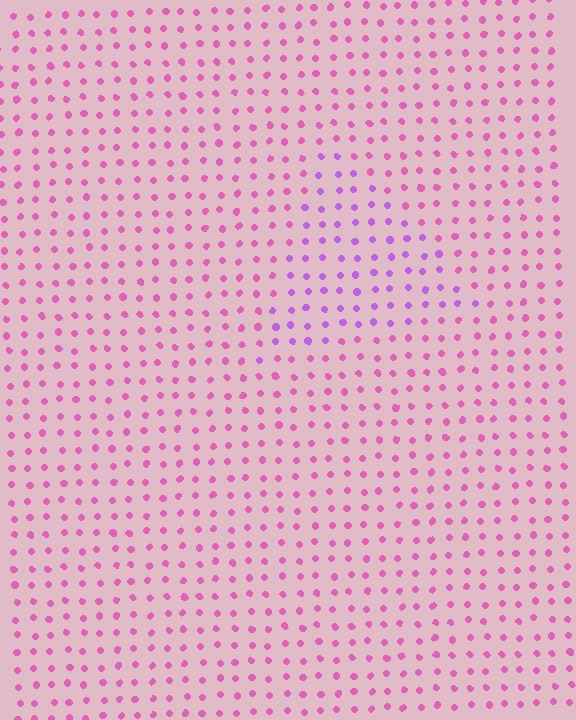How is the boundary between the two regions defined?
The boundary is defined purely by a slight shift in hue (about 37 degrees). Spacing, size, and orientation are identical on both sides.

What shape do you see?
I see a triangle.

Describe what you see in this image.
The image is filled with small pink elements in a uniform arrangement. A triangle-shaped region is visible where the elements are tinted to a slightly different hue, forming a subtle color boundary.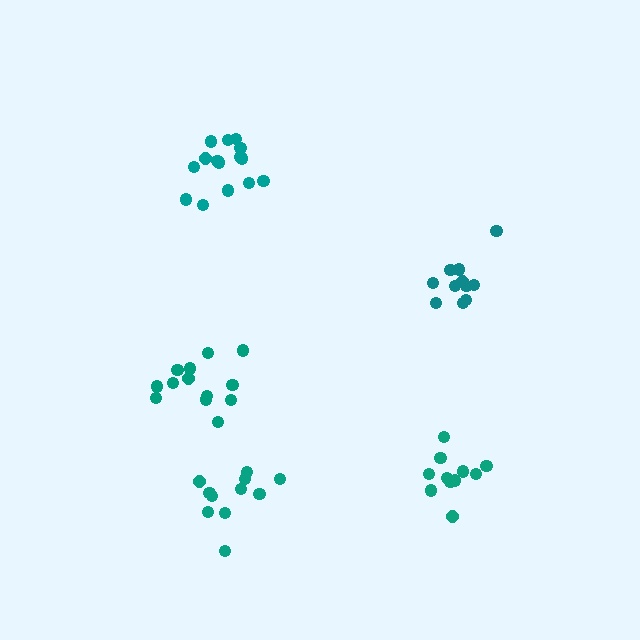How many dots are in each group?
Group 1: 11 dots, Group 2: 13 dots, Group 3: 11 dots, Group 4: 11 dots, Group 5: 15 dots (61 total).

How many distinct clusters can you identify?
There are 5 distinct clusters.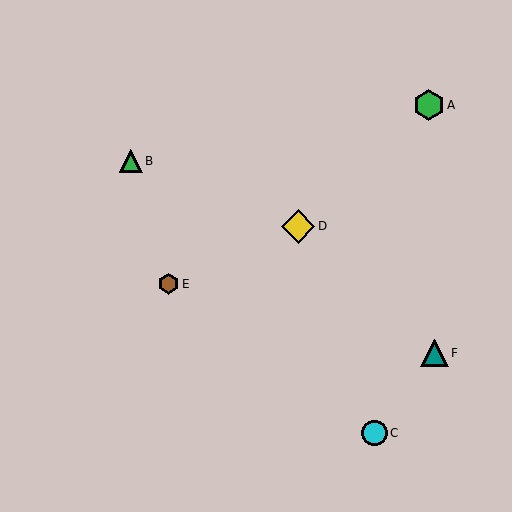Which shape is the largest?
The yellow diamond (labeled D) is the largest.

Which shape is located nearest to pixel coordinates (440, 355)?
The teal triangle (labeled F) at (435, 353) is nearest to that location.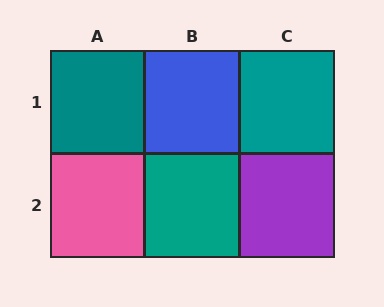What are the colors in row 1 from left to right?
Teal, blue, teal.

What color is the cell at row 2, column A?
Pink.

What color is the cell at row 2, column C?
Purple.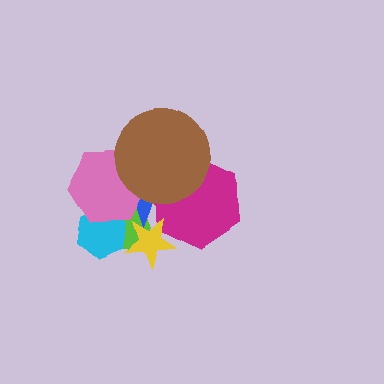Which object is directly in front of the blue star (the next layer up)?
The magenta hexagon is directly in front of the blue star.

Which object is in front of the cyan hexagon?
The pink hexagon is in front of the cyan hexagon.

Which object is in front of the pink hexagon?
The brown circle is in front of the pink hexagon.